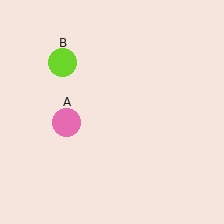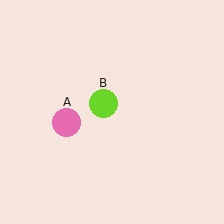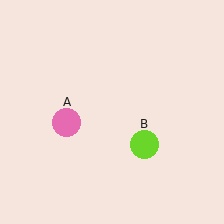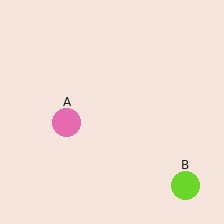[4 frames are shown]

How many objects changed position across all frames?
1 object changed position: lime circle (object B).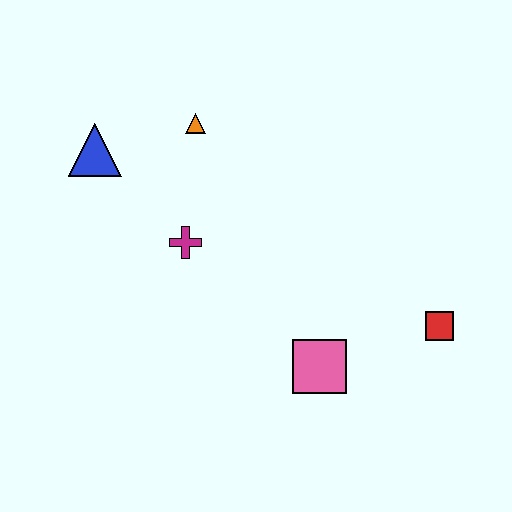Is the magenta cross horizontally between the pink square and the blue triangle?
Yes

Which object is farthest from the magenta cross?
The red square is farthest from the magenta cross.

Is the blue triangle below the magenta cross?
No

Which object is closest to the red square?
The pink square is closest to the red square.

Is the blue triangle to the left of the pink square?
Yes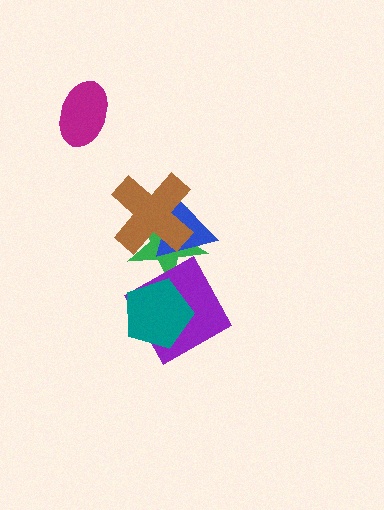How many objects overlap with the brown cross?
2 objects overlap with the brown cross.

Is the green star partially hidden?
Yes, it is partially covered by another shape.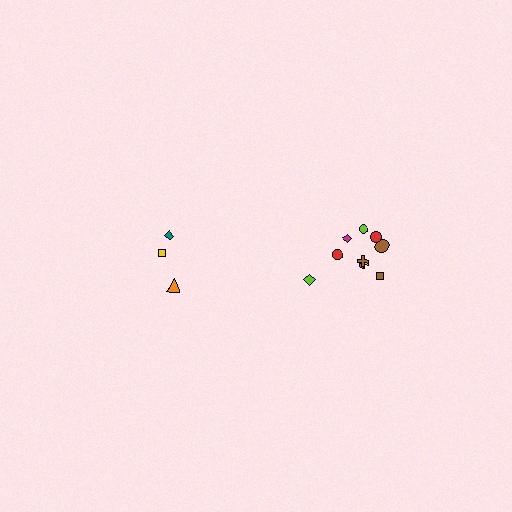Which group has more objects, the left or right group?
The right group.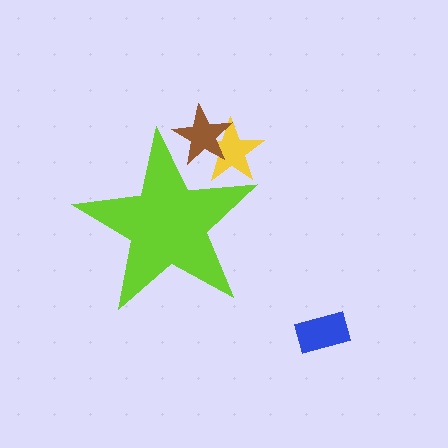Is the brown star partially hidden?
Yes, the brown star is partially hidden behind the lime star.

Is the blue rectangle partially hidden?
No, the blue rectangle is fully visible.